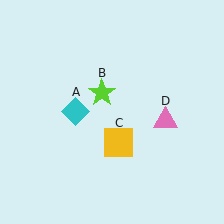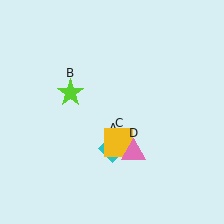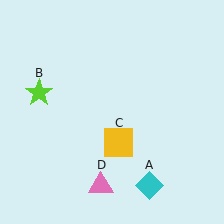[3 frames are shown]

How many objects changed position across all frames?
3 objects changed position: cyan diamond (object A), lime star (object B), pink triangle (object D).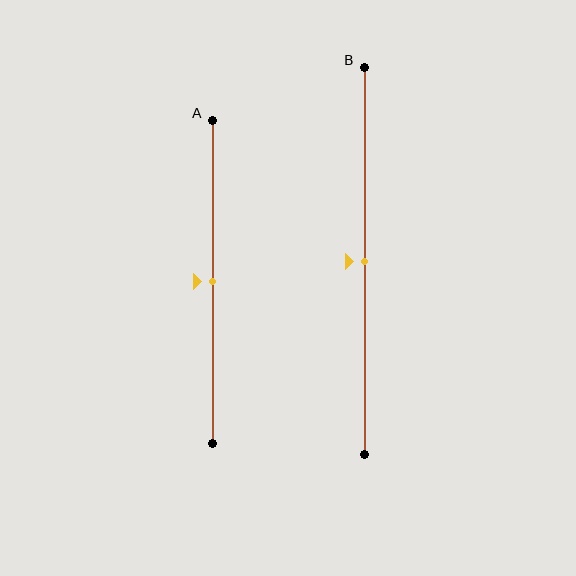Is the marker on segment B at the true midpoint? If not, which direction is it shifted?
Yes, the marker on segment B is at the true midpoint.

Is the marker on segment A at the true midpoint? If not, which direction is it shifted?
Yes, the marker on segment A is at the true midpoint.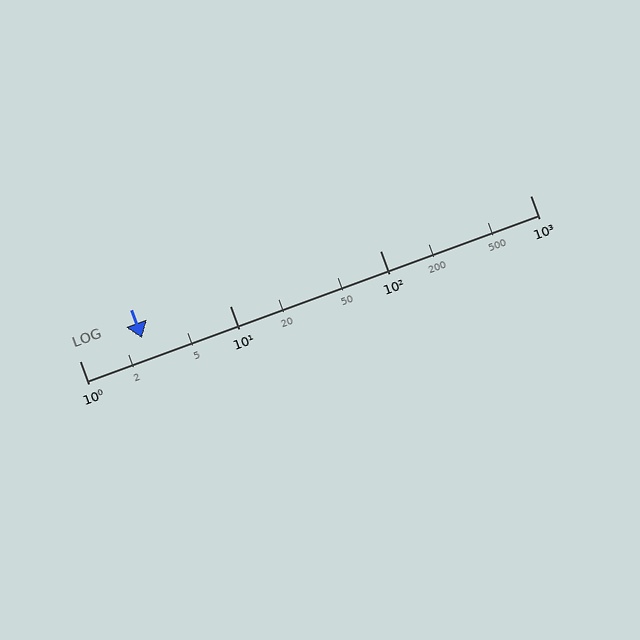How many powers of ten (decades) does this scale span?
The scale spans 3 decades, from 1 to 1000.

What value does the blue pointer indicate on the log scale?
The pointer indicates approximately 2.6.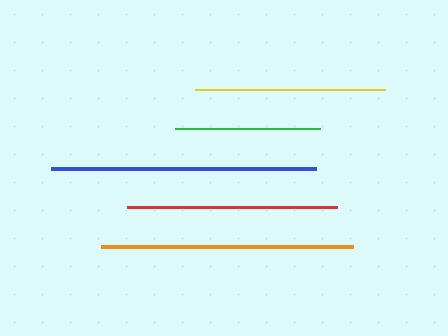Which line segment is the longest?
The blue line is the longest at approximately 265 pixels.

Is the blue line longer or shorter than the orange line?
The blue line is longer than the orange line.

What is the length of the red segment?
The red segment is approximately 209 pixels long.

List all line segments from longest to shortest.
From longest to shortest: blue, orange, red, yellow, green.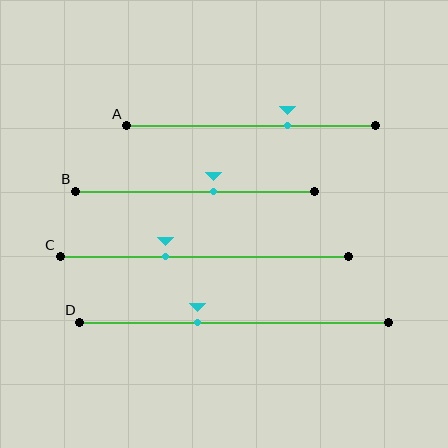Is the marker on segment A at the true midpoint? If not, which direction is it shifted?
No, the marker on segment A is shifted to the right by about 15% of the segment length.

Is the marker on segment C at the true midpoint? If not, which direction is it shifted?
No, the marker on segment C is shifted to the left by about 14% of the segment length.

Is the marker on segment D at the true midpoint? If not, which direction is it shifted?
No, the marker on segment D is shifted to the left by about 12% of the segment length.